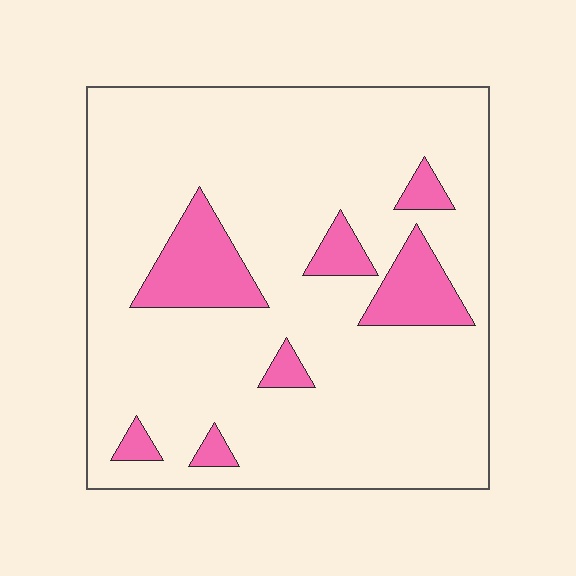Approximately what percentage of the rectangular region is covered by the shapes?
Approximately 15%.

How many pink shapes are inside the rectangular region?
7.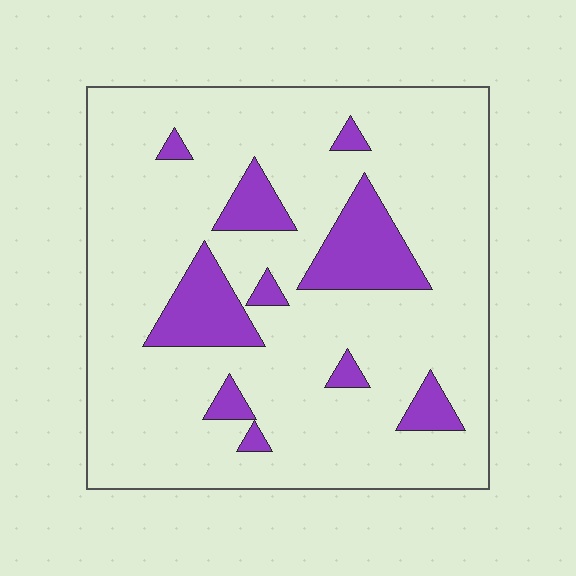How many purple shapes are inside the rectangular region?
10.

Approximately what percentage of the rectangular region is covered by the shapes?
Approximately 15%.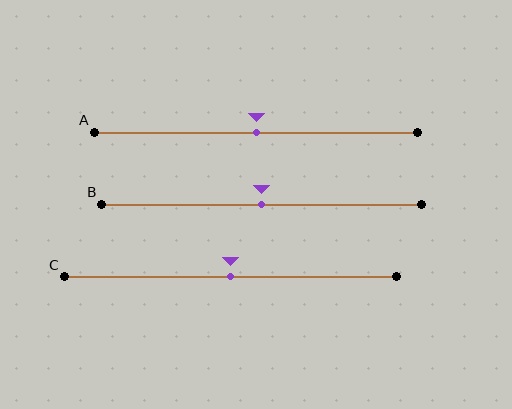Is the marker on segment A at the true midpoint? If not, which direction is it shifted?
Yes, the marker on segment A is at the true midpoint.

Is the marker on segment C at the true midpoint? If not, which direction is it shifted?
Yes, the marker on segment C is at the true midpoint.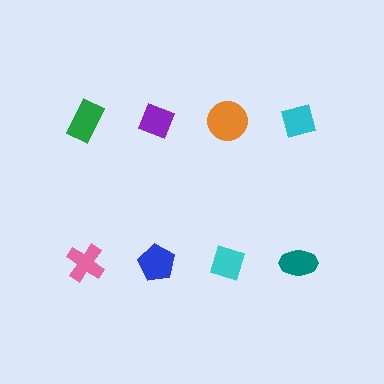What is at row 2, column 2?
A blue pentagon.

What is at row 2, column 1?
A pink cross.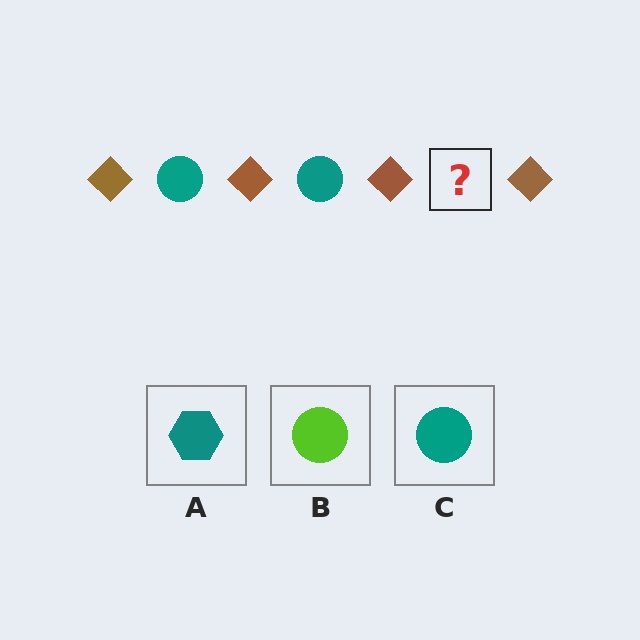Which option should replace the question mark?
Option C.